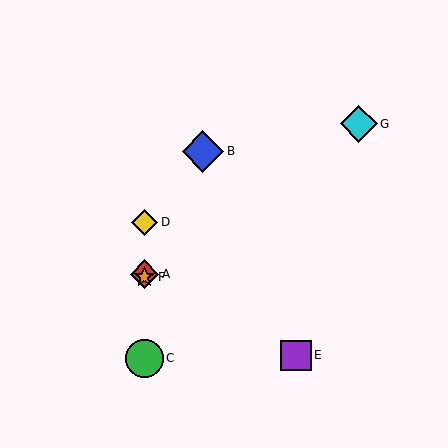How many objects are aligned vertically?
4 objects (A, C, D, F) are aligned vertically.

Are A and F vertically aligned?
Yes, both are at x≈144.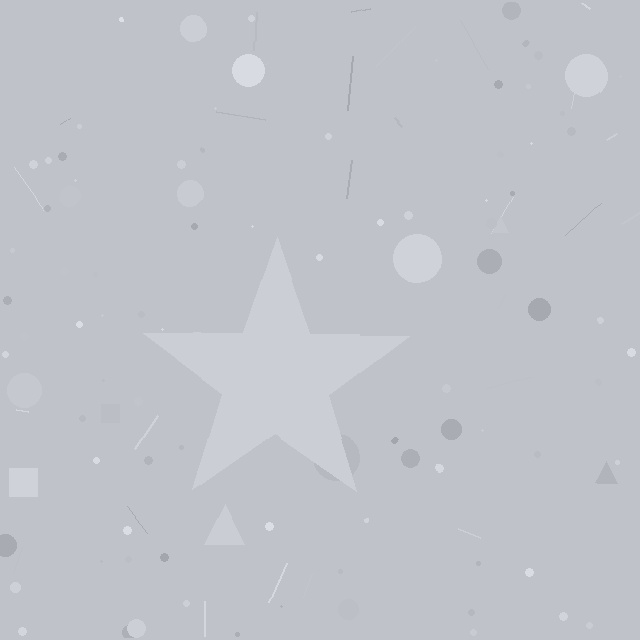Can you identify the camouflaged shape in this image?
The camouflaged shape is a star.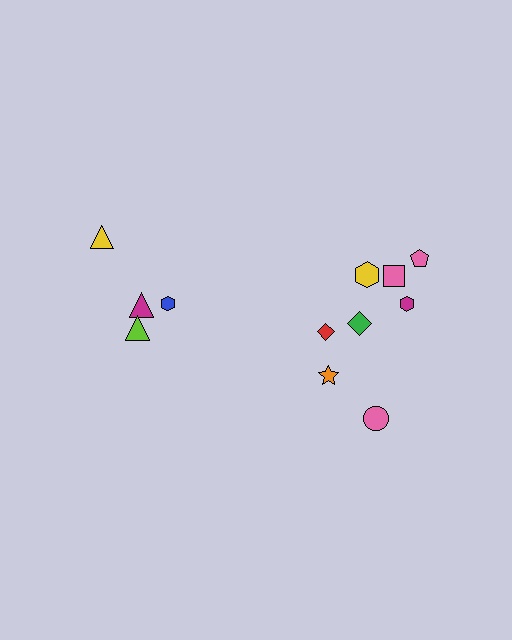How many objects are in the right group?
There are 8 objects.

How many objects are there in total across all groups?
There are 12 objects.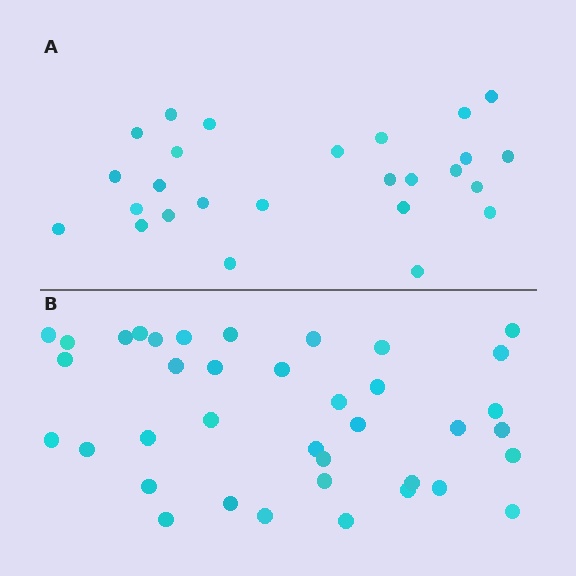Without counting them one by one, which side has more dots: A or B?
Region B (the bottom region) has more dots.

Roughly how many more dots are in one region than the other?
Region B has roughly 12 or so more dots than region A.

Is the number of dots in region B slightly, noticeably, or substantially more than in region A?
Region B has substantially more. The ratio is roughly 1.5 to 1.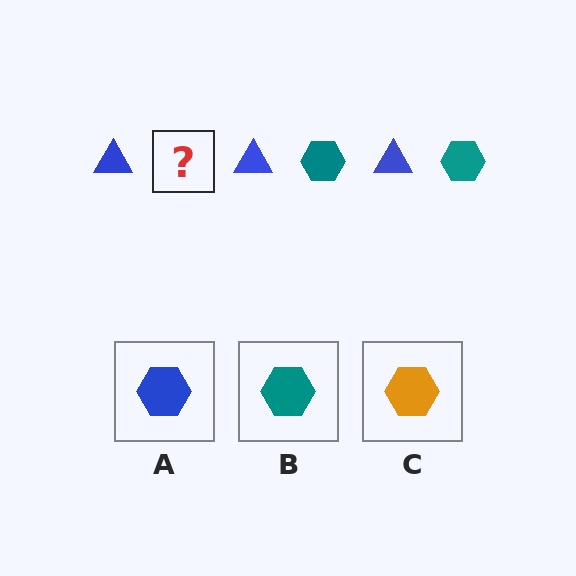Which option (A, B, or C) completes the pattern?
B.